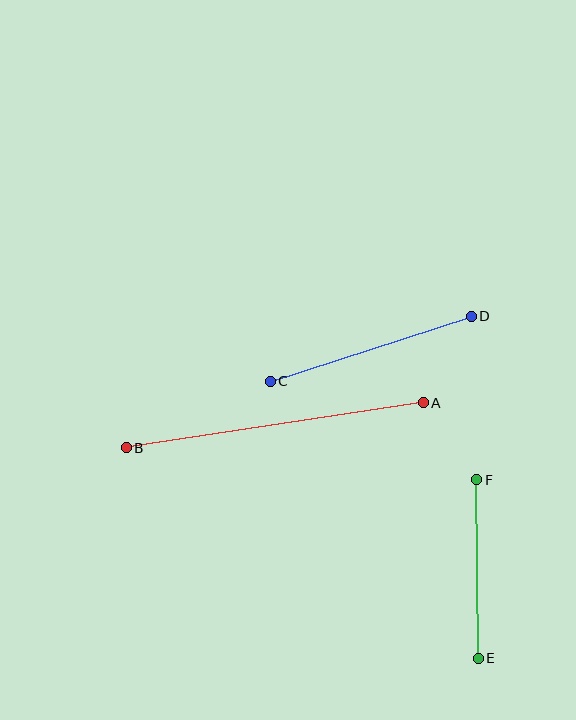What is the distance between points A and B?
The distance is approximately 300 pixels.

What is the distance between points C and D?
The distance is approximately 211 pixels.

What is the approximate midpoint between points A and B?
The midpoint is at approximately (275, 425) pixels.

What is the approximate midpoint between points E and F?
The midpoint is at approximately (478, 569) pixels.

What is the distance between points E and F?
The distance is approximately 179 pixels.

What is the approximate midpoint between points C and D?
The midpoint is at approximately (371, 349) pixels.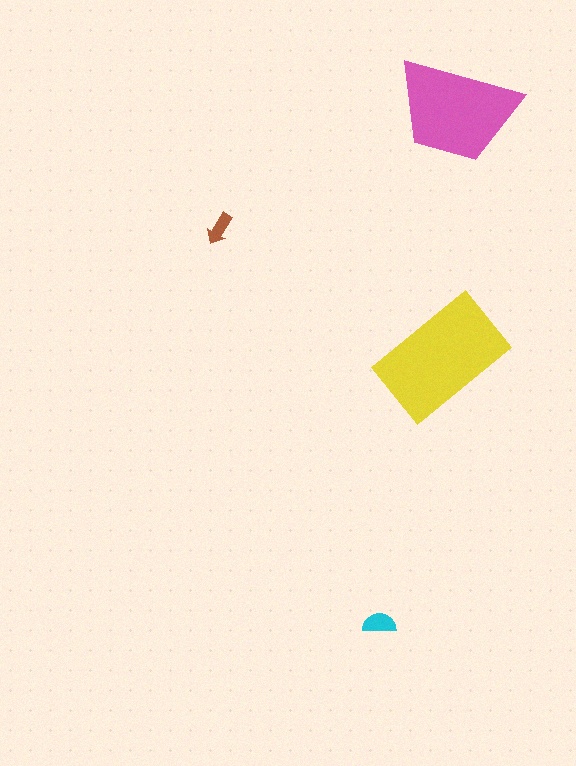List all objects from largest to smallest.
The yellow rectangle, the pink trapezoid, the cyan semicircle, the brown arrow.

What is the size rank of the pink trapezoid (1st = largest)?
2nd.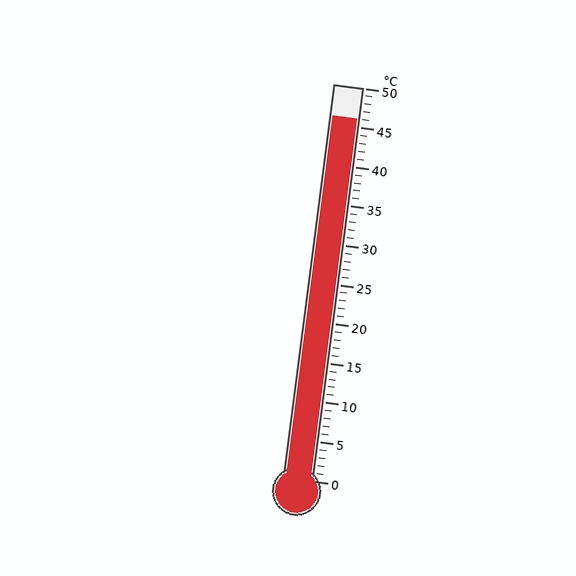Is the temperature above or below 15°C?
The temperature is above 15°C.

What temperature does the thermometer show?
The thermometer shows approximately 46°C.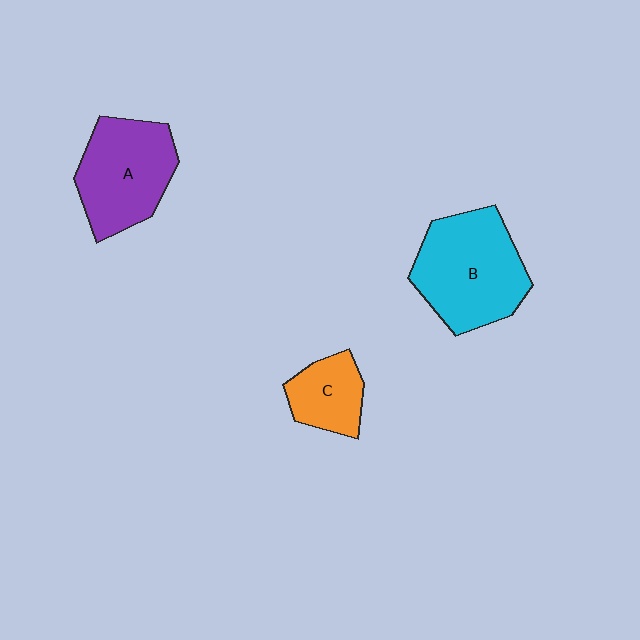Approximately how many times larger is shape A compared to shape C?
Approximately 1.8 times.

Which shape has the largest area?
Shape B (cyan).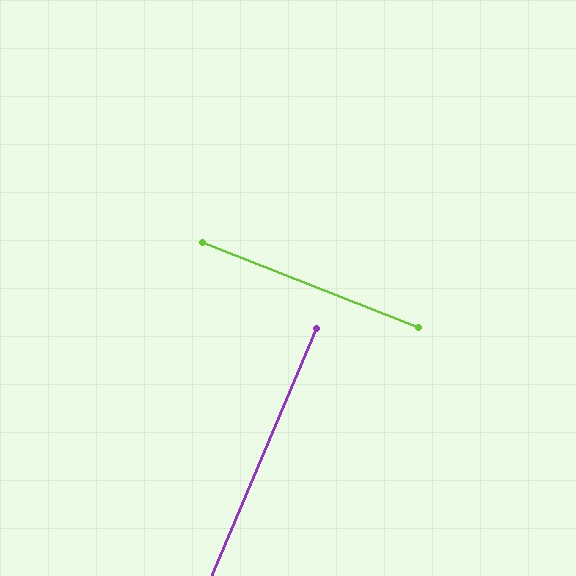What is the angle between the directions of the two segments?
Approximately 89 degrees.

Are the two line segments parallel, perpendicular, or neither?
Perpendicular — they meet at approximately 89°.